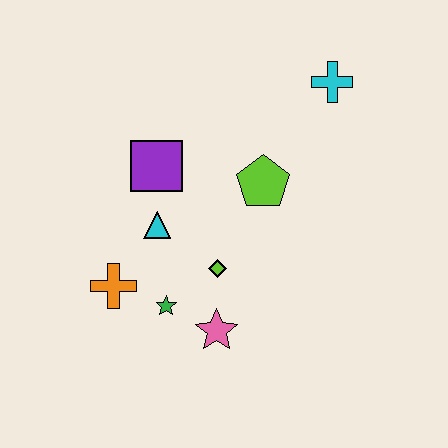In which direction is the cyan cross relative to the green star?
The cyan cross is above the green star.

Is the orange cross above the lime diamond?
No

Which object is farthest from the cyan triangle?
The cyan cross is farthest from the cyan triangle.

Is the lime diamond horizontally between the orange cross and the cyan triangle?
No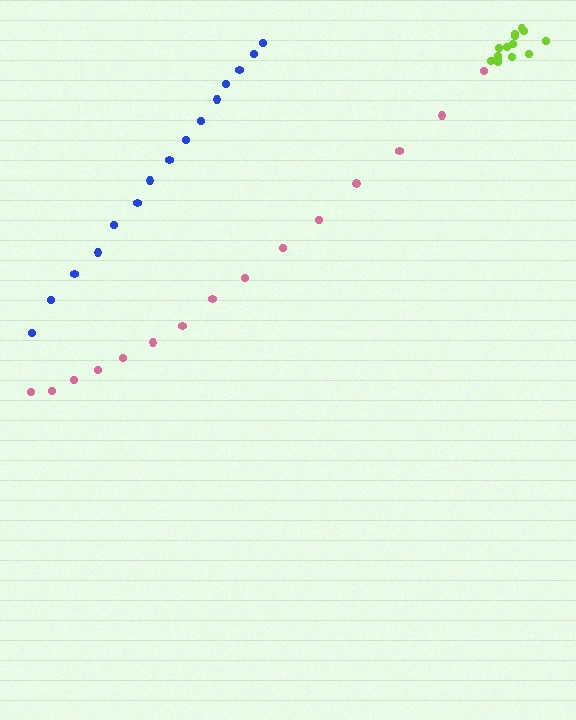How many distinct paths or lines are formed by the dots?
There are 3 distinct paths.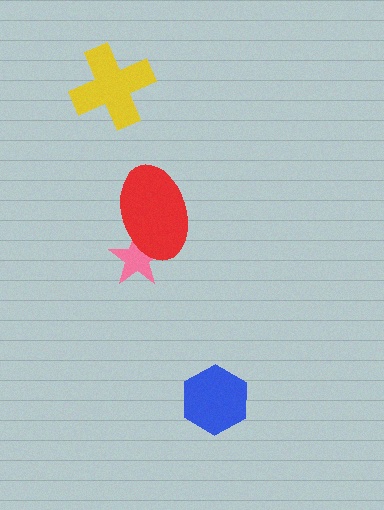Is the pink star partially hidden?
Yes, it is partially covered by another shape.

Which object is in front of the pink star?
The red ellipse is in front of the pink star.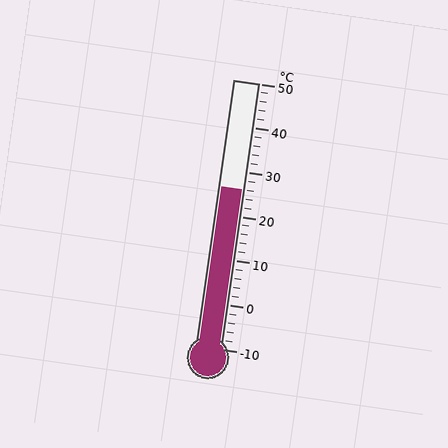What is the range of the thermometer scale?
The thermometer scale ranges from -10°C to 50°C.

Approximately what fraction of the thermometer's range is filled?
The thermometer is filled to approximately 60% of its range.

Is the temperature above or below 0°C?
The temperature is above 0°C.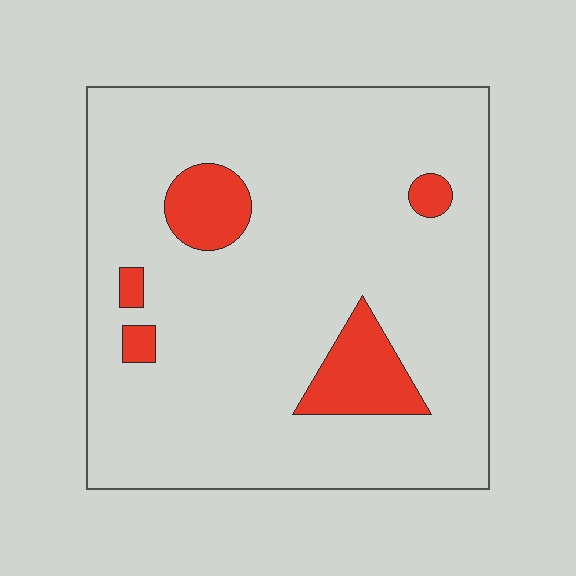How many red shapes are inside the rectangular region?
5.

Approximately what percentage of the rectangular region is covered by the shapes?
Approximately 10%.